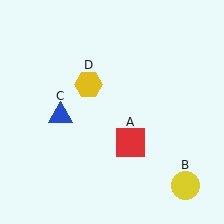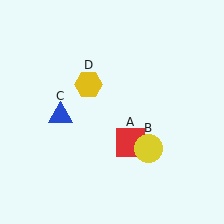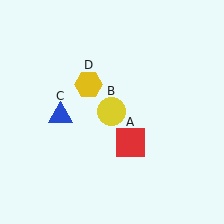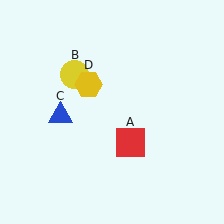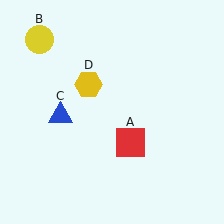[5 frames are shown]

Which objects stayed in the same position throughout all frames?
Red square (object A) and blue triangle (object C) and yellow hexagon (object D) remained stationary.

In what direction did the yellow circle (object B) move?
The yellow circle (object B) moved up and to the left.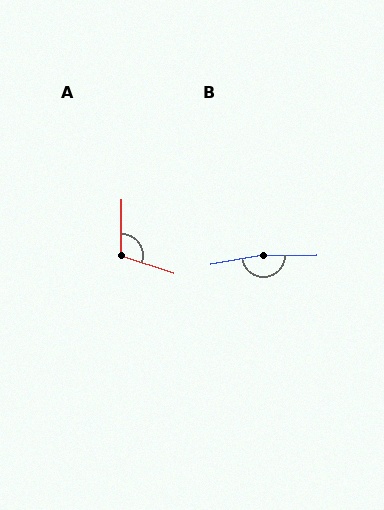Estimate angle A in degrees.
Approximately 108 degrees.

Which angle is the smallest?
A, at approximately 108 degrees.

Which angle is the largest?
B, at approximately 170 degrees.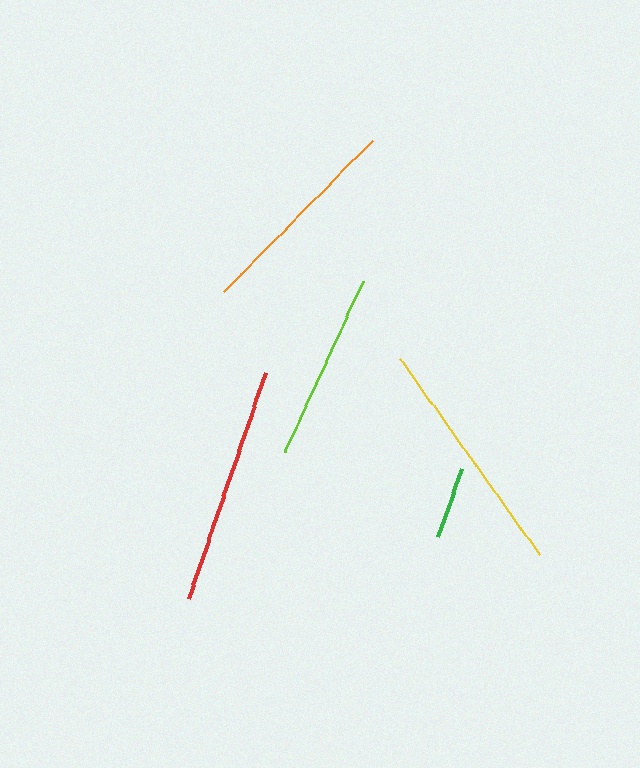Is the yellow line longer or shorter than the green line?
The yellow line is longer than the green line.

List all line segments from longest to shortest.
From longest to shortest: yellow, red, orange, lime, green.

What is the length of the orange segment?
The orange segment is approximately 213 pixels long.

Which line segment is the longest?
The yellow line is the longest at approximately 241 pixels.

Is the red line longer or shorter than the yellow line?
The yellow line is longer than the red line.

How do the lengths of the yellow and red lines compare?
The yellow and red lines are approximately the same length.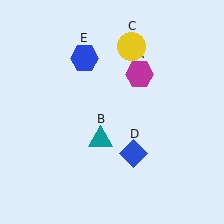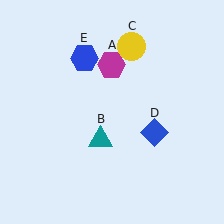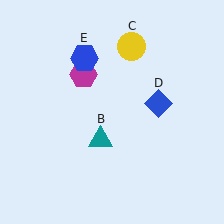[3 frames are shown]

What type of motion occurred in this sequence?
The magenta hexagon (object A), blue diamond (object D) rotated counterclockwise around the center of the scene.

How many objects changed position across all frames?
2 objects changed position: magenta hexagon (object A), blue diamond (object D).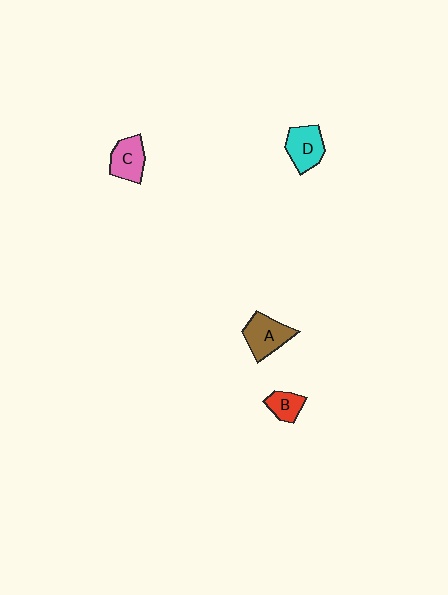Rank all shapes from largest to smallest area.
From largest to smallest: A (brown), D (cyan), C (pink), B (red).